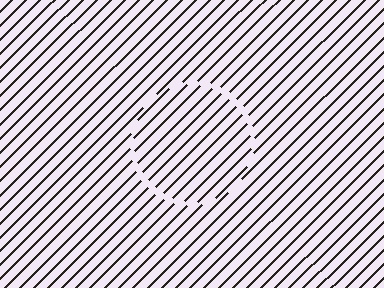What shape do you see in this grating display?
An illusory circle. The interior of the shape contains the same grating, shifted by half a period — the contour is defined by the phase discontinuity where line-ends from the inner and outer gratings abut.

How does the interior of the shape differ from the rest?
The interior of the shape contains the same grating, shifted by half a period — the contour is defined by the phase discontinuity where line-ends from the inner and outer gratings abut.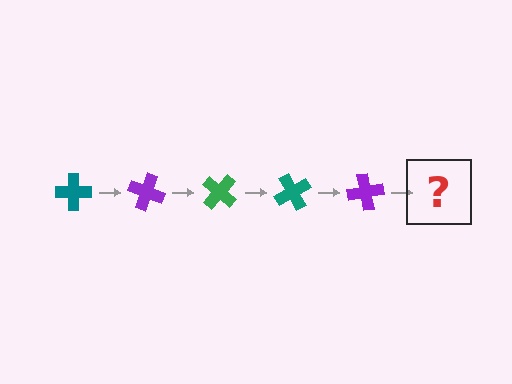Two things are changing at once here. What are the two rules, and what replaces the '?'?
The two rules are that it rotates 20 degrees each step and the color cycles through teal, purple, and green. The '?' should be a green cross, rotated 100 degrees from the start.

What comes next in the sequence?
The next element should be a green cross, rotated 100 degrees from the start.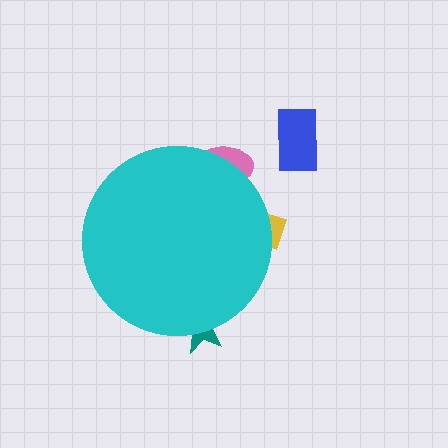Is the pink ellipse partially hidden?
Yes, the pink ellipse is partially hidden behind the cyan circle.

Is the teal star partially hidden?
Yes, the teal star is partially hidden behind the cyan circle.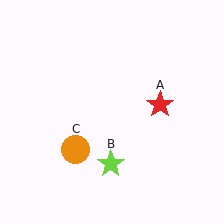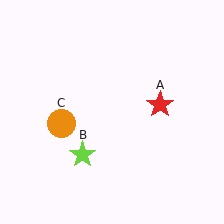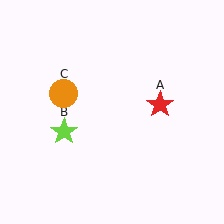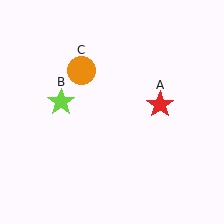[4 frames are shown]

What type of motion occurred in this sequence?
The lime star (object B), orange circle (object C) rotated clockwise around the center of the scene.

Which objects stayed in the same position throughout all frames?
Red star (object A) remained stationary.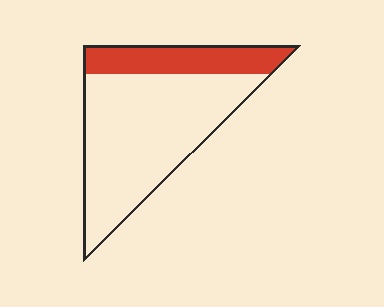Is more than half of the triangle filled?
No.